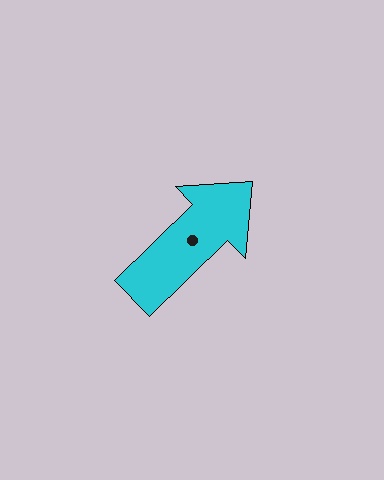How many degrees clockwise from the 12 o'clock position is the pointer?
Approximately 46 degrees.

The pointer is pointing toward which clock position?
Roughly 2 o'clock.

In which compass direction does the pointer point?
Northeast.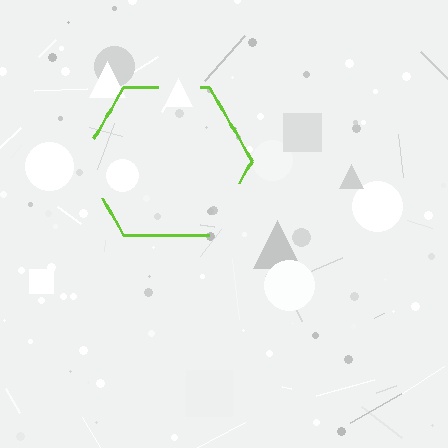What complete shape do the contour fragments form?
The contour fragments form a hexagon.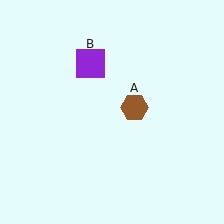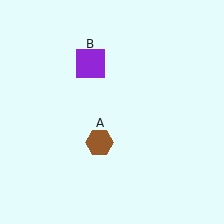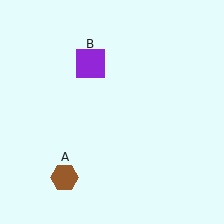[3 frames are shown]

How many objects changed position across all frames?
1 object changed position: brown hexagon (object A).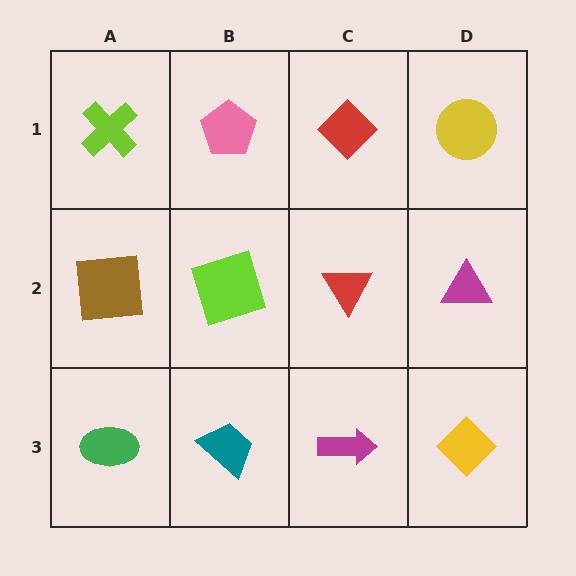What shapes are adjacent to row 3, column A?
A brown square (row 2, column A), a teal trapezoid (row 3, column B).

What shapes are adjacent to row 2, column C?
A red diamond (row 1, column C), a magenta arrow (row 3, column C), a lime square (row 2, column B), a magenta triangle (row 2, column D).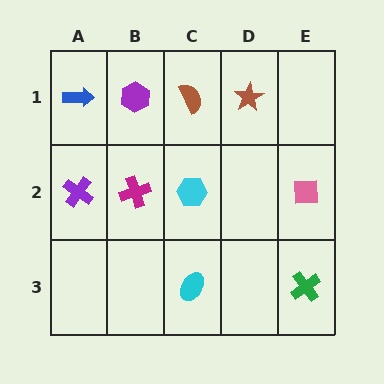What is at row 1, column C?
A brown semicircle.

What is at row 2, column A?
A purple cross.